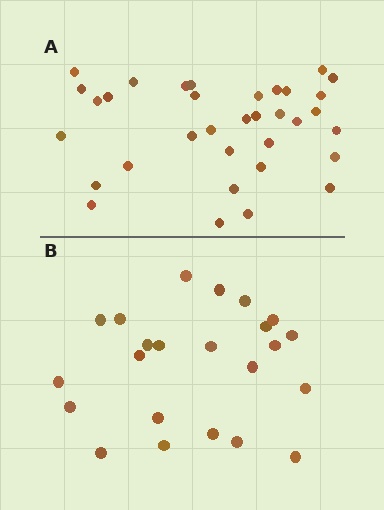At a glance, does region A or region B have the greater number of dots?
Region A (the top region) has more dots.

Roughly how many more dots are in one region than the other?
Region A has roughly 12 or so more dots than region B.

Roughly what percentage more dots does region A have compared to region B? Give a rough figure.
About 50% more.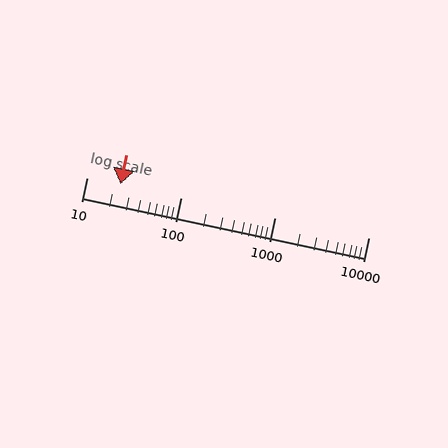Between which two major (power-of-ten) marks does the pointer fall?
The pointer is between 10 and 100.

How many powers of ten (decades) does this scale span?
The scale spans 3 decades, from 10 to 10000.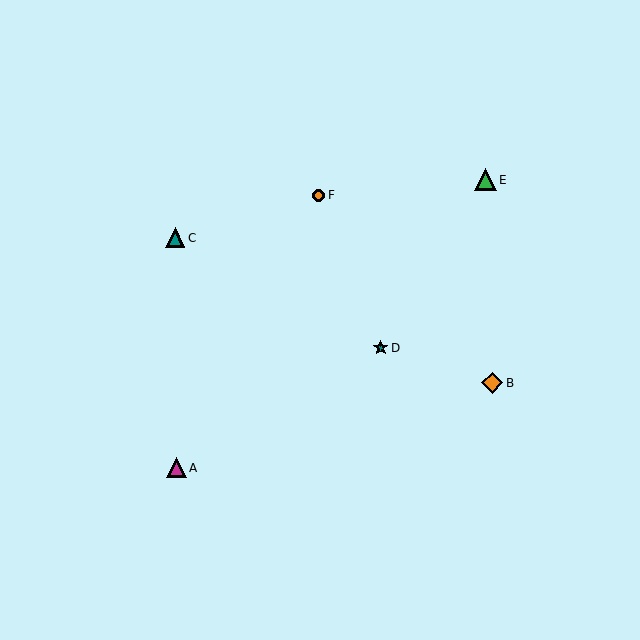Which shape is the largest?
The green triangle (labeled E) is the largest.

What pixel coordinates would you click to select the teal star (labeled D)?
Click at (381, 348) to select the teal star D.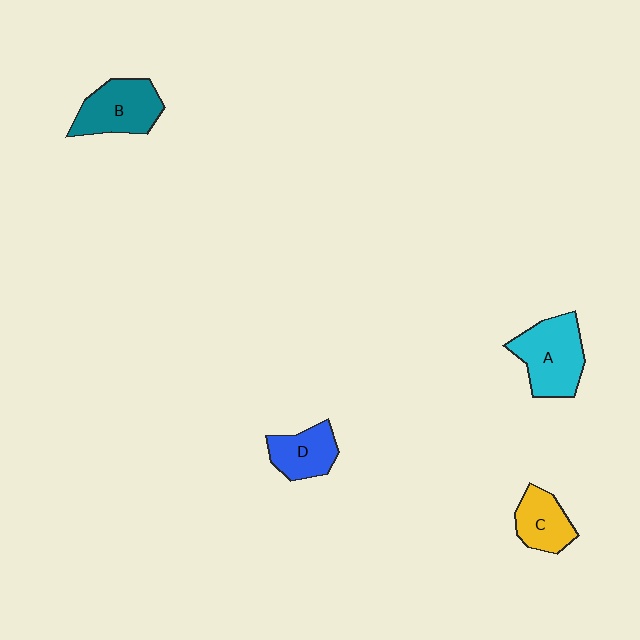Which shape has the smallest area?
Shape C (yellow).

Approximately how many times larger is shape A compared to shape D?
Approximately 1.5 times.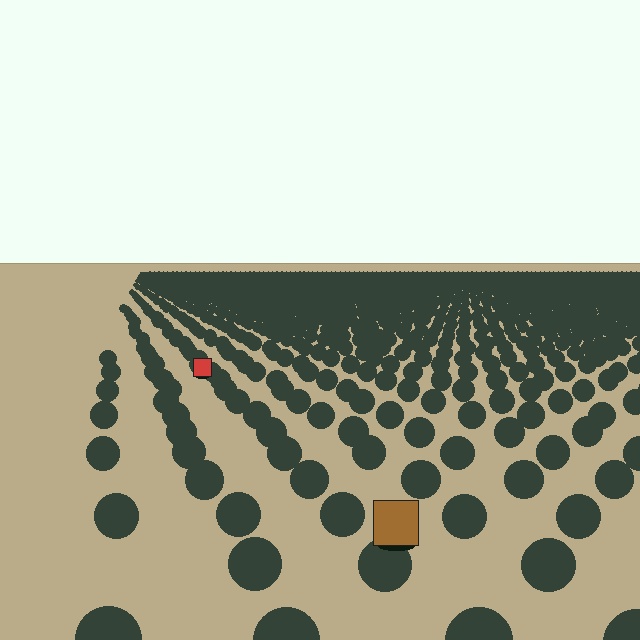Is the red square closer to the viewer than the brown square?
No. The brown square is closer — you can tell from the texture gradient: the ground texture is coarser near it.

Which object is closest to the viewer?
The brown square is closest. The texture marks near it are larger and more spread out.